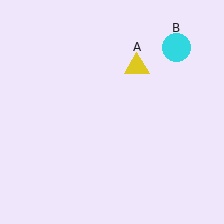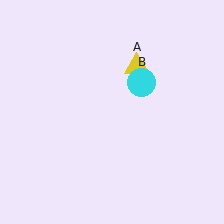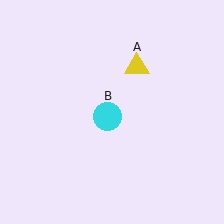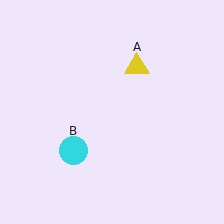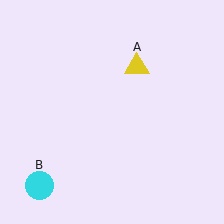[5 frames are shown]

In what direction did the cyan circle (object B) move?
The cyan circle (object B) moved down and to the left.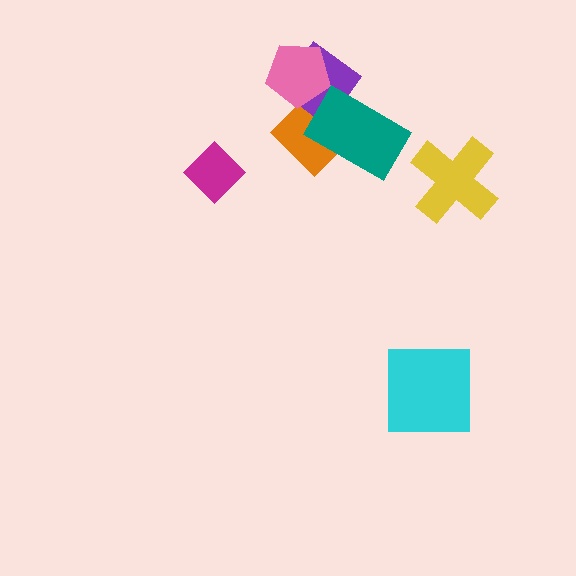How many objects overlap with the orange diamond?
3 objects overlap with the orange diamond.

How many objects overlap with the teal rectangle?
2 objects overlap with the teal rectangle.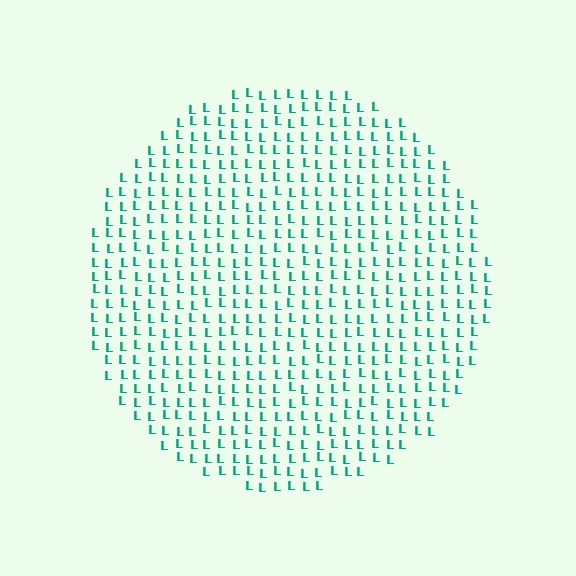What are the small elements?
The small elements are letter L's.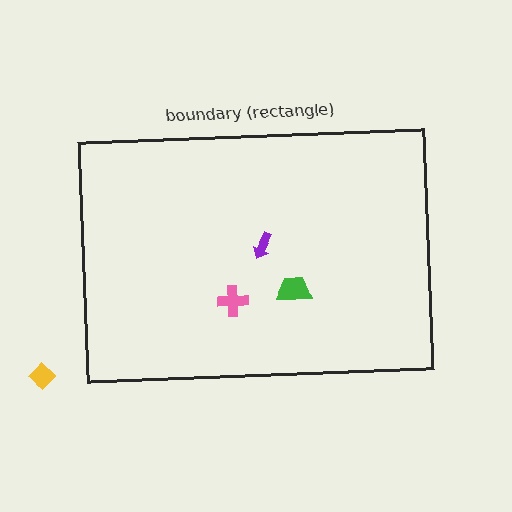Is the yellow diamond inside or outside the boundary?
Outside.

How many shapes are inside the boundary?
3 inside, 1 outside.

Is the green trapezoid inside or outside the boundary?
Inside.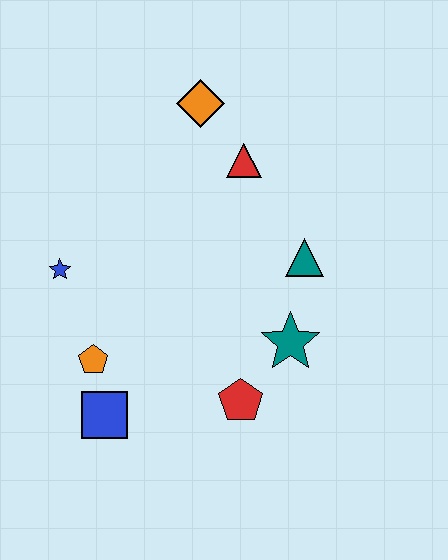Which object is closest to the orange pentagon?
The blue square is closest to the orange pentagon.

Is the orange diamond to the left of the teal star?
Yes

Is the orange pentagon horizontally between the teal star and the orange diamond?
No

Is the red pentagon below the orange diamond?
Yes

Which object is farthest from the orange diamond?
The blue square is farthest from the orange diamond.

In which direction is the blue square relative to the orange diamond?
The blue square is below the orange diamond.